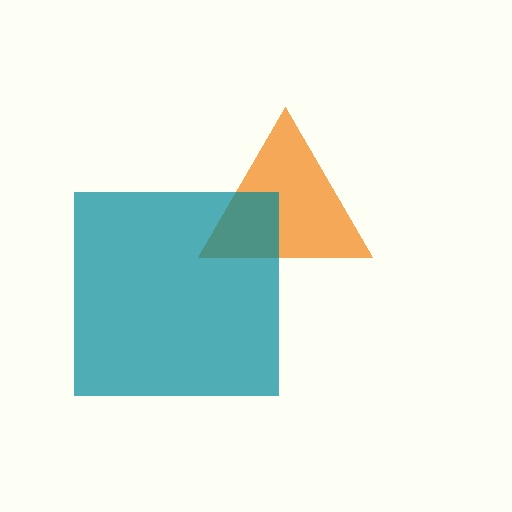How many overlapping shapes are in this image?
There are 2 overlapping shapes in the image.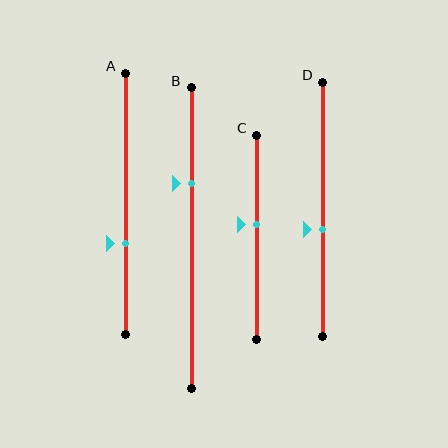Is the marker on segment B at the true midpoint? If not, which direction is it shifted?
No, the marker on segment B is shifted upward by about 18% of the segment length.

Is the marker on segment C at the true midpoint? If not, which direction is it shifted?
No, the marker on segment C is shifted upward by about 7% of the segment length.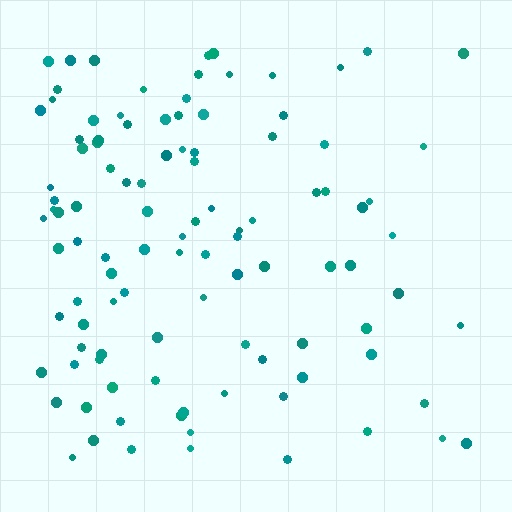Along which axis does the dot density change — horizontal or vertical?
Horizontal.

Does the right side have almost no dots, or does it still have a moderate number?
Still a moderate number, just noticeably fewer than the left.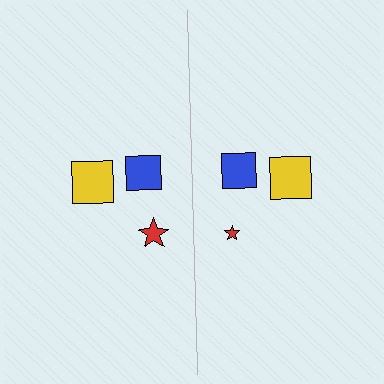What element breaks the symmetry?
The red star on the right side has a different size than its mirror counterpart.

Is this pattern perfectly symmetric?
No, the pattern is not perfectly symmetric. The red star on the right side has a different size than its mirror counterpart.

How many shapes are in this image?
There are 6 shapes in this image.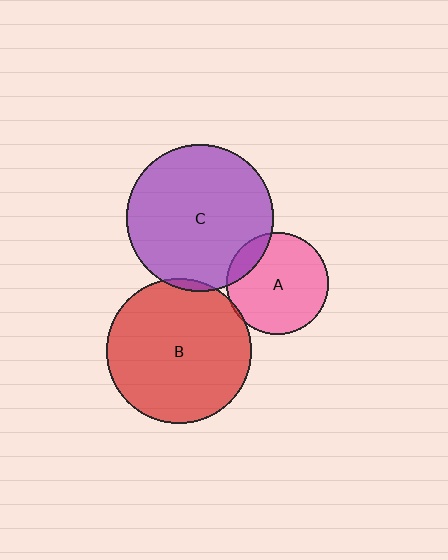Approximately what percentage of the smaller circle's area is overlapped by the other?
Approximately 15%.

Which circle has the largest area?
Circle C (purple).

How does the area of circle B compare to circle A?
Approximately 2.0 times.